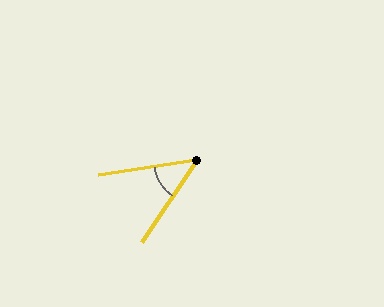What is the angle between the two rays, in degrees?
Approximately 47 degrees.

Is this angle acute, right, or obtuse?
It is acute.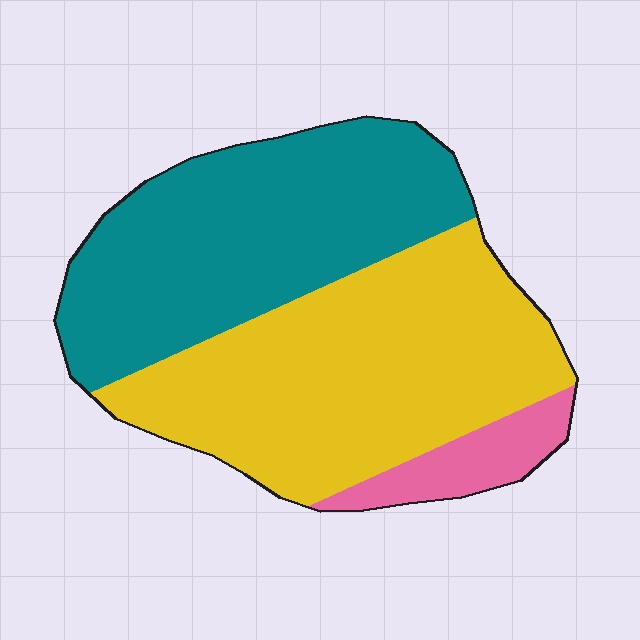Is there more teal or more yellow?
Yellow.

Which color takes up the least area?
Pink, at roughly 10%.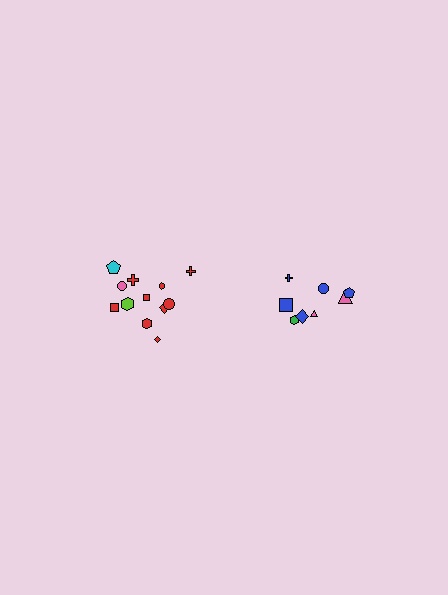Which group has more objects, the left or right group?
The left group.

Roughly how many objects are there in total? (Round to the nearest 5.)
Roughly 20 objects in total.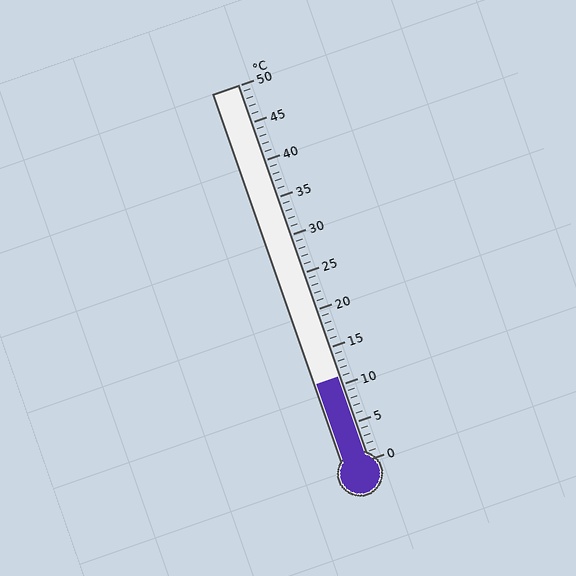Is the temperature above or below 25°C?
The temperature is below 25°C.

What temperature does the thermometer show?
The thermometer shows approximately 11°C.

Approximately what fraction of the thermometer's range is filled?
The thermometer is filled to approximately 20% of its range.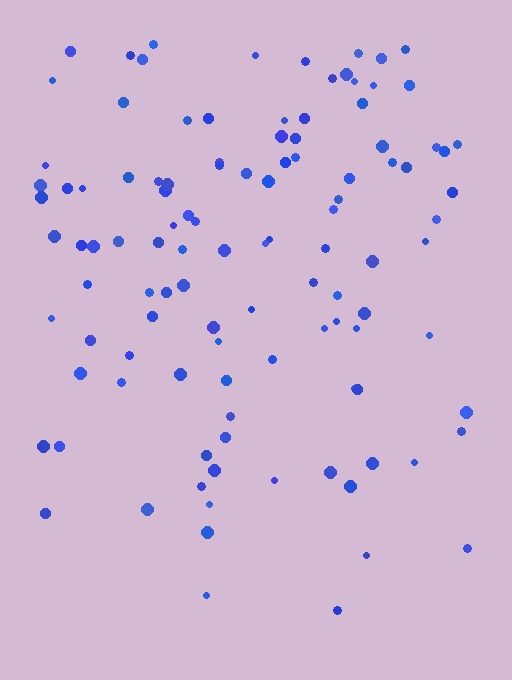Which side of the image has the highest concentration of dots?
The top.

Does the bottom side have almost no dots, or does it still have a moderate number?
Still a moderate number, just noticeably fewer than the top.